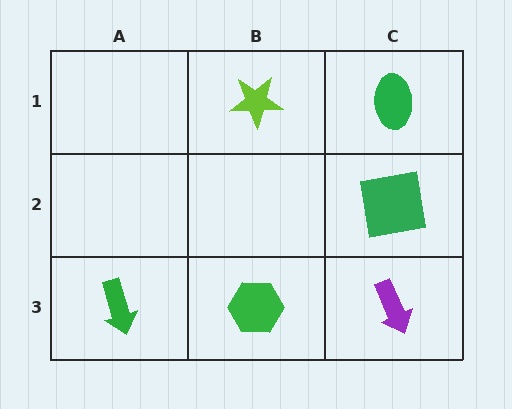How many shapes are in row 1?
2 shapes.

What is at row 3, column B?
A green hexagon.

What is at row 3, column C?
A purple arrow.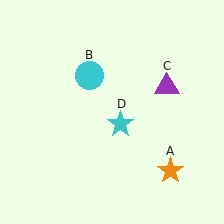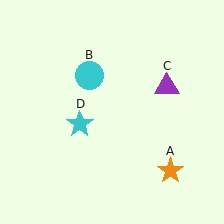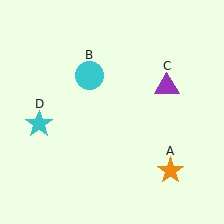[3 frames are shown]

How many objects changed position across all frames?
1 object changed position: cyan star (object D).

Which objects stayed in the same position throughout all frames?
Orange star (object A) and cyan circle (object B) and purple triangle (object C) remained stationary.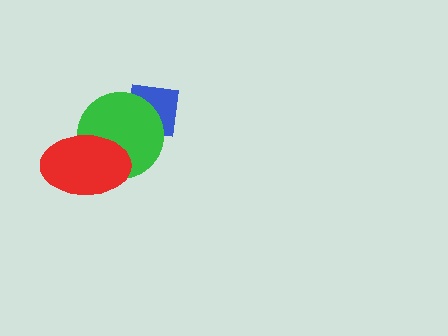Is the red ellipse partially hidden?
No, no other shape covers it.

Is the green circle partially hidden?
Yes, it is partially covered by another shape.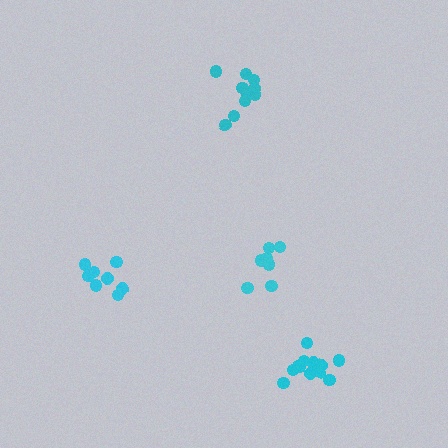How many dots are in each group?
Group 1: 11 dots, Group 2: 7 dots, Group 3: 8 dots, Group 4: 13 dots (39 total).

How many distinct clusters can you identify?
There are 4 distinct clusters.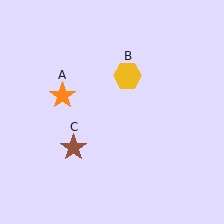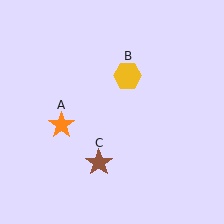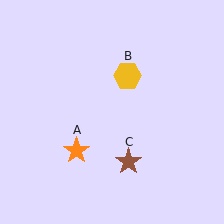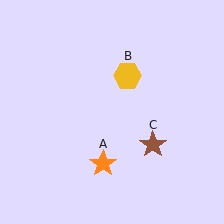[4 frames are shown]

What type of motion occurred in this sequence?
The orange star (object A), brown star (object C) rotated counterclockwise around the center of the scene.